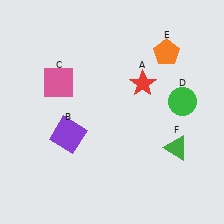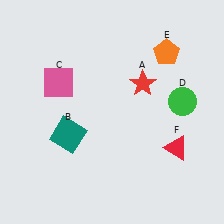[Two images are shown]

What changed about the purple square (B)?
In Image 1, B is purple. In Image 2, it changed to teal.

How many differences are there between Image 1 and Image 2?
There are 2 differences between the two images.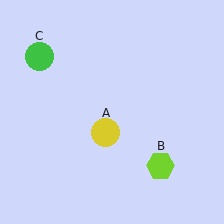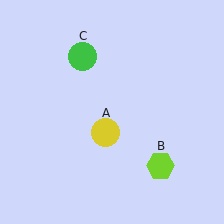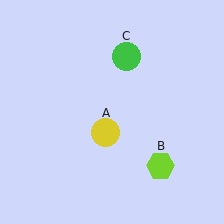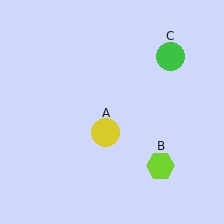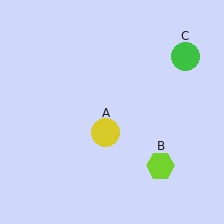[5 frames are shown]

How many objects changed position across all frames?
1 object changed position: green circle (object C).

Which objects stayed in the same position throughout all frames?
Yellow circle (object A) and lime hexagon (object B) remained stationary.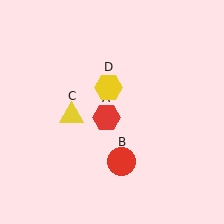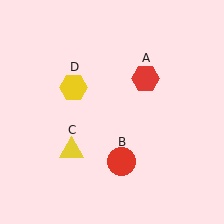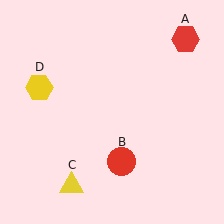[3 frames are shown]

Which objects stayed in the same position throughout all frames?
Red circle (object B) remained stationary.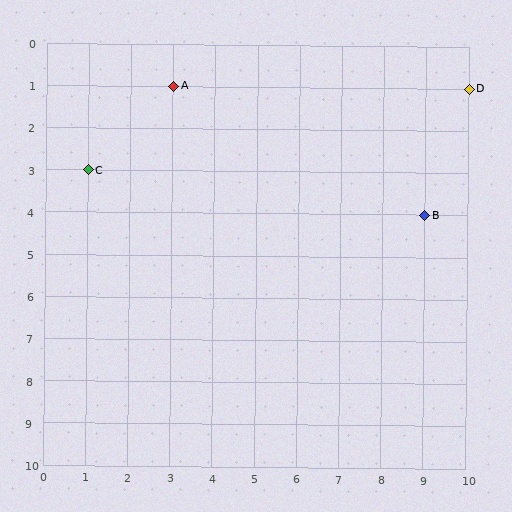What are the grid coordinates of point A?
Point A is at grid coordinates (3, 1).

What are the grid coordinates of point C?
Point C is at grid coordinates (1, 3).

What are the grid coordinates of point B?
Point B is at grid coordinates (9, 4).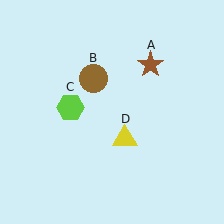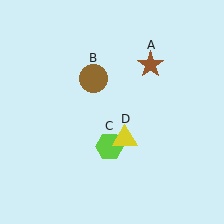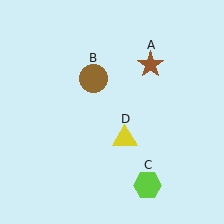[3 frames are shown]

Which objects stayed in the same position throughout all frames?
Brown star (object A) and brown circle (object B) and yellow triangle (object D) remained stationary.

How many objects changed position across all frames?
1 object changed position: lime hexagon (object C).